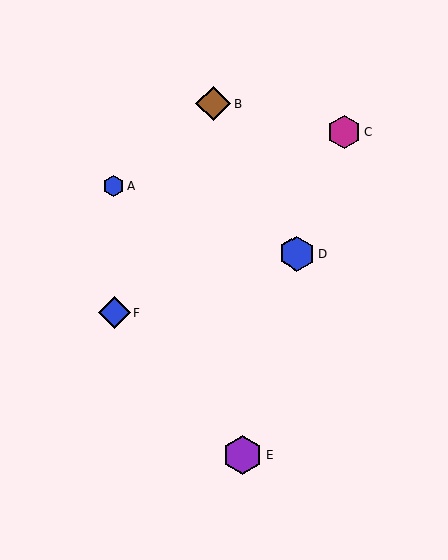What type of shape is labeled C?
Shape C is a magenta hexagon.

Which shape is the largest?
The purple hexagon (labeled E) is the largest.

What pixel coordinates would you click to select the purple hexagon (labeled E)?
Click at (243, 455) to select the purple hexagon E.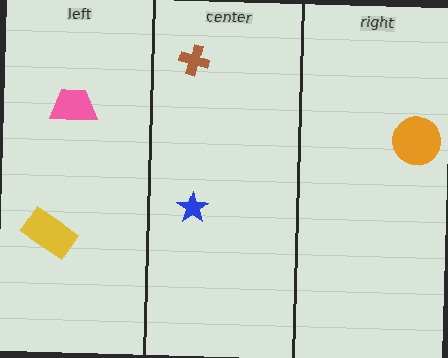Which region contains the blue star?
The center region.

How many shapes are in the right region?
1.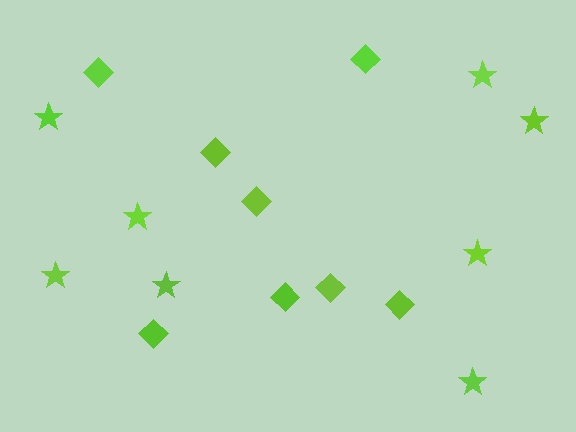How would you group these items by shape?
There are 2 groups: one group of stars (8) and one group of diamonds (8).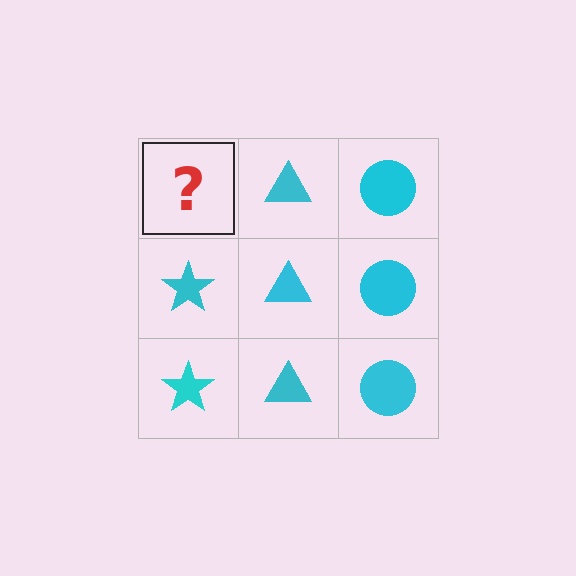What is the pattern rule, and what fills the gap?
The rule is that each column has a consistent shape. The gap should be filled with a cyan star.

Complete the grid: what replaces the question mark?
The question mark should be replaced with a cyan star.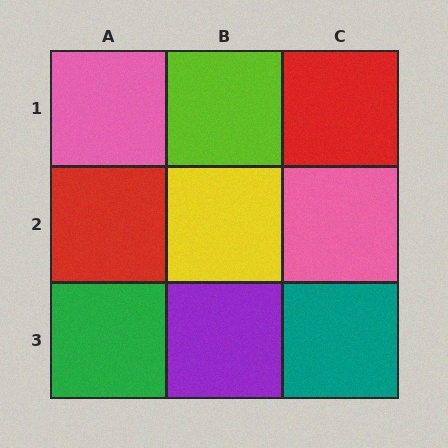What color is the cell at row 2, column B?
Yellow.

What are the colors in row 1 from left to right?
Pink, lime, red.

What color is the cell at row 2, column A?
Red.